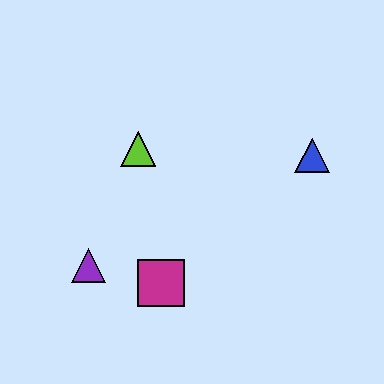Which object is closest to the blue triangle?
The lime triangle is closest to the blue triangle.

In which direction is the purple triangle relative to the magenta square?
The purple triangle is to the left of the magenta square.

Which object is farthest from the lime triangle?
The blue triangle is farthest from the lime triangle.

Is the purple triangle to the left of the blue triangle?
Yes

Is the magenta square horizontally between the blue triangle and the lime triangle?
Yes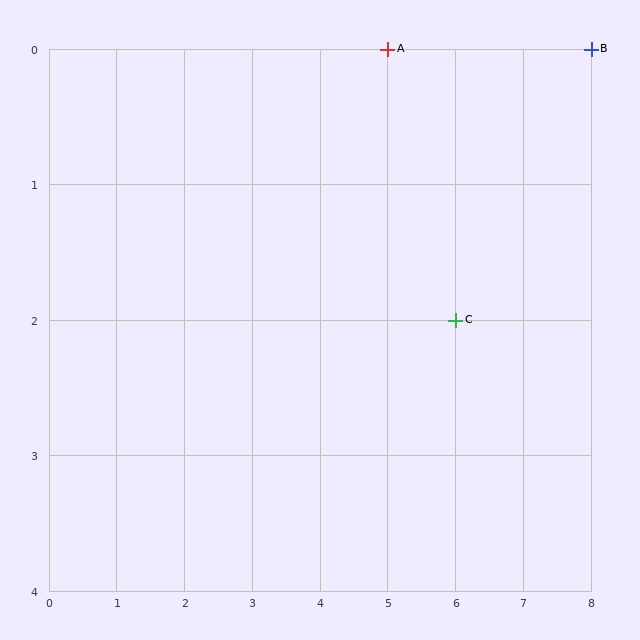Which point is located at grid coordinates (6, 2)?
Point C is at (6, 2).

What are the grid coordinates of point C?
Point C is at grid coordinates (6, 2).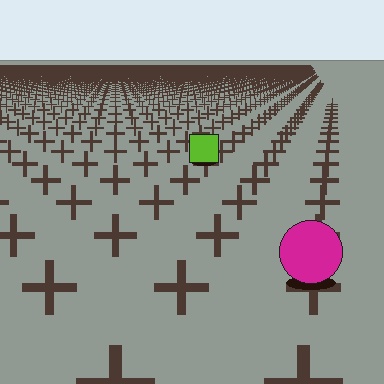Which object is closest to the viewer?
The magenta circle is closest. The texture marks near it are larger and more spread out.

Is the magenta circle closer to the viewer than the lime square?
Yes. The magenta circle is closer — you can tell from the texture gradient: the ground texture is coarser near it.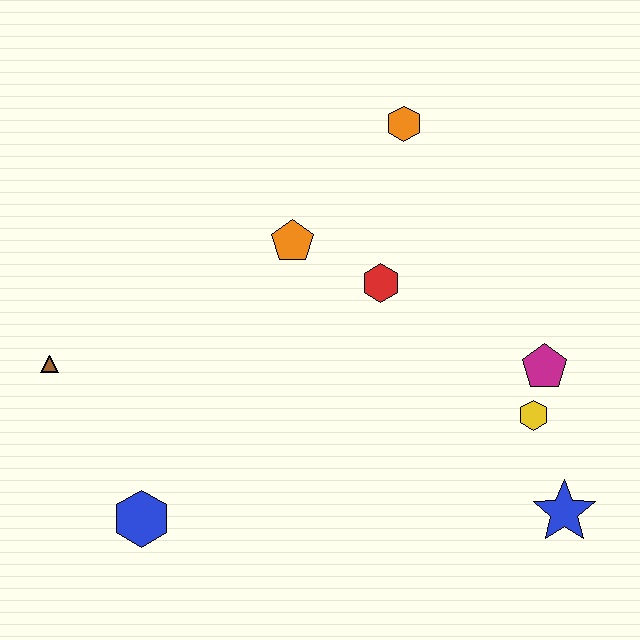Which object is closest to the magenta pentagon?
The yellow hexagon is closest to the magenta pentagon.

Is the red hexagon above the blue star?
Yes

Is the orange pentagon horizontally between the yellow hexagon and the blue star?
No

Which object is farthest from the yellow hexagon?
The brown triangle is farthest from the yellow hexagon.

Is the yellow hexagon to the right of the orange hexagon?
Yes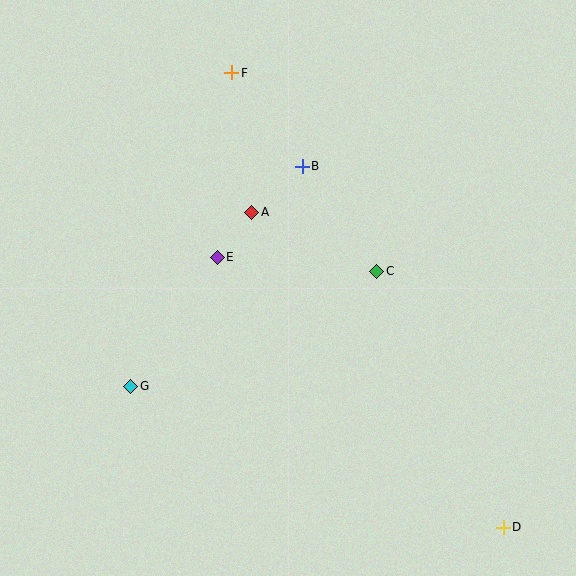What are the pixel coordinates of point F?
Point F is at (232, 73).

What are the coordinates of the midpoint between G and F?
The midpoint between G and F is at (181, 230).